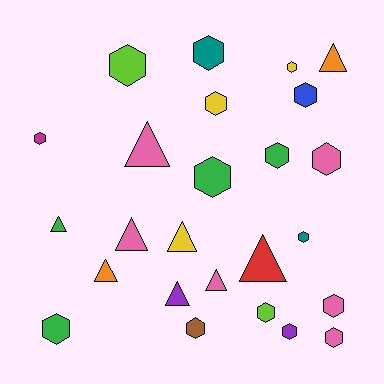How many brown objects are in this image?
There is 1 brown object.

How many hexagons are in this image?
There are 16 hexagons.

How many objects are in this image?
There are 25 objects.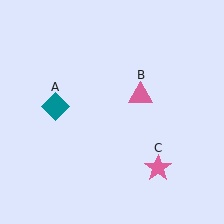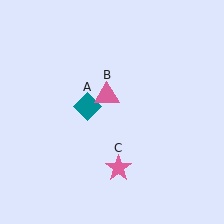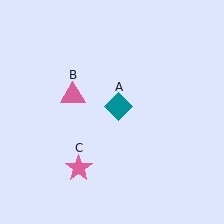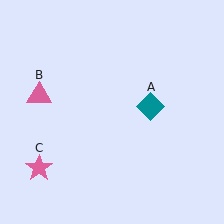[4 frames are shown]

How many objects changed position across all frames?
3 objects changed position: teal diamond (object A), pink triangle (object B), pink star (object C).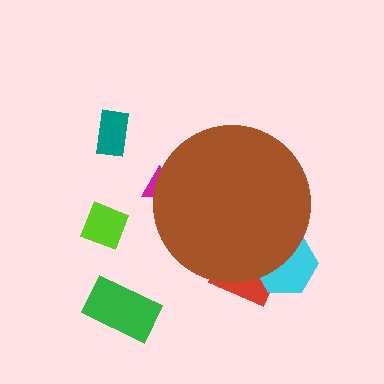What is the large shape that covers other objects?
A brown circle.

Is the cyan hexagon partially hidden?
Yes, the cyan hexagon is partially hidden behind the brown circle.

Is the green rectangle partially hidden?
No, the green rectangle is fully visible.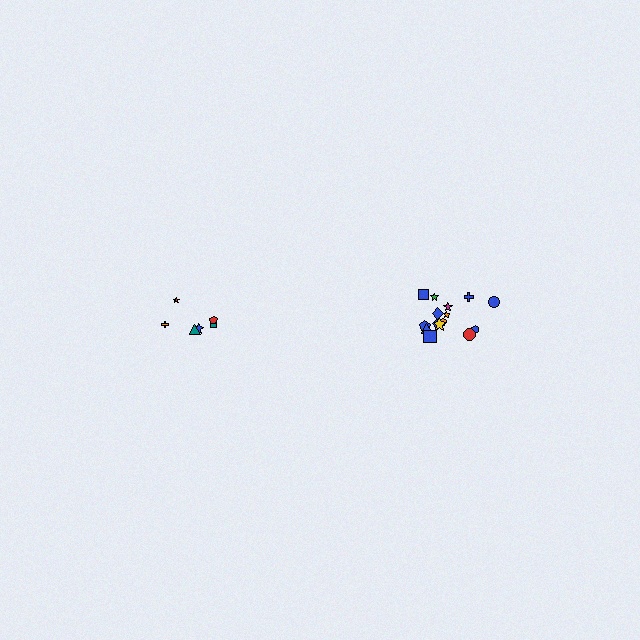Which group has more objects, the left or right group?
The right group.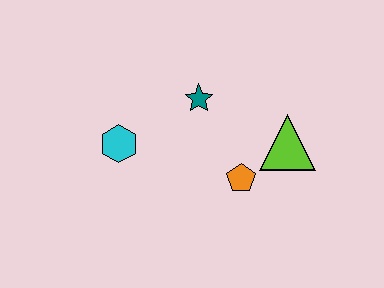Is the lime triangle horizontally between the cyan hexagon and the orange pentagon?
No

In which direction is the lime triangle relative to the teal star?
The lime triangle is to the right of the teal star.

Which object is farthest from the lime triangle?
The cyan hexagon is farthest from the lime triangle.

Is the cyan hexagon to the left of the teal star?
Yes